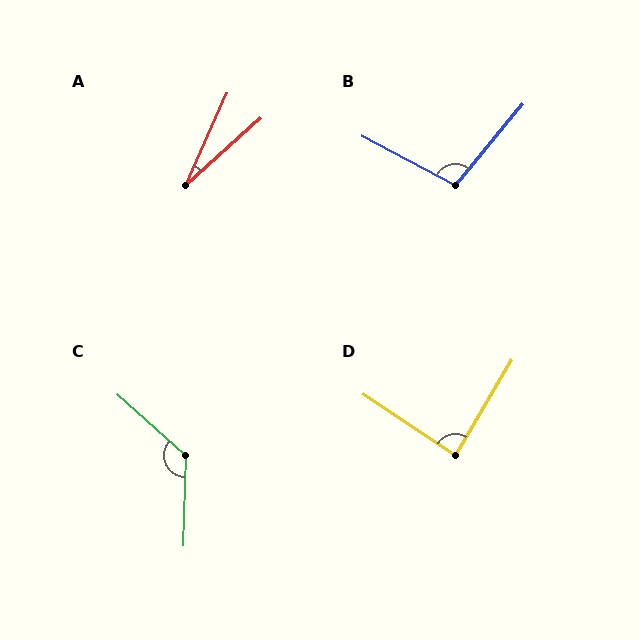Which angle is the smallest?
A, at approximately 24 degrees.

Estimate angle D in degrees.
Approximately 87 degrees.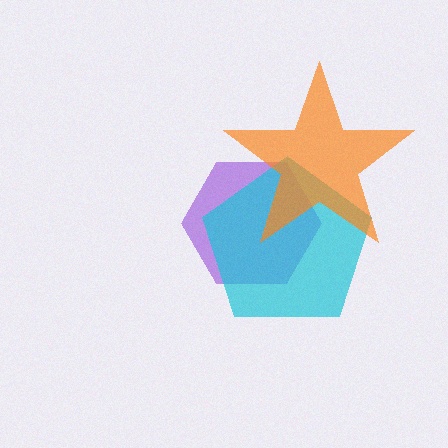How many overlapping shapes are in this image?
There are 3 overlapping shapes in the image.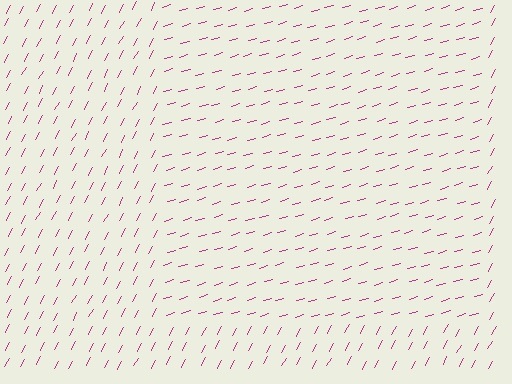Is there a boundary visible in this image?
Yes, there is a texture boundary formed by a change in line orientation.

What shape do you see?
I see a rectangle.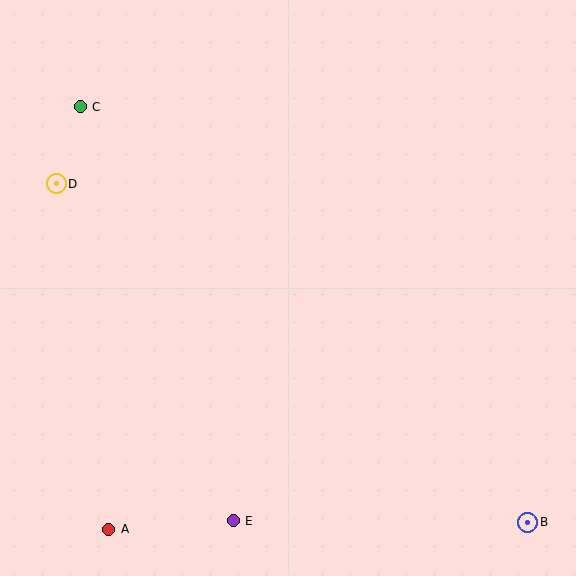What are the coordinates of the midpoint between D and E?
The midpoint between D and E is at (145, 352).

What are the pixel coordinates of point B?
Point B is at (528, 522).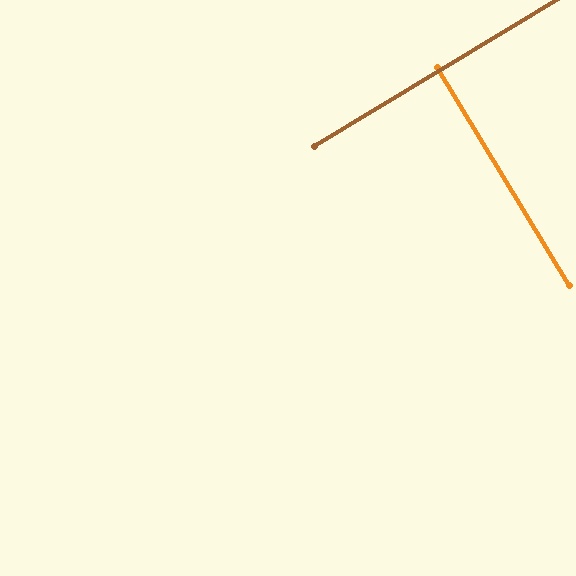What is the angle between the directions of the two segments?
Approximately 90 degrees.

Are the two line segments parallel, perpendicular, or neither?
Perpendicular — they meet at approximately 90°.